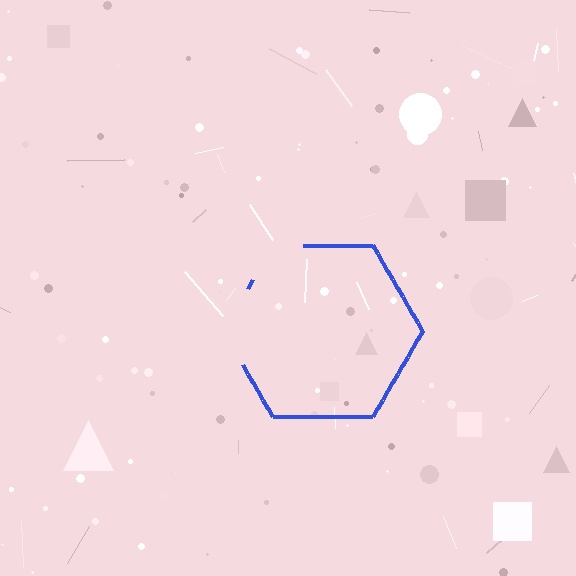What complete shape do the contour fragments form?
The contour fragments form a hexagon.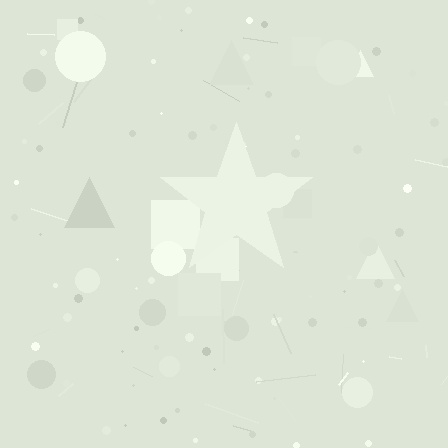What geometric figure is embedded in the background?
A star is embedded in the background.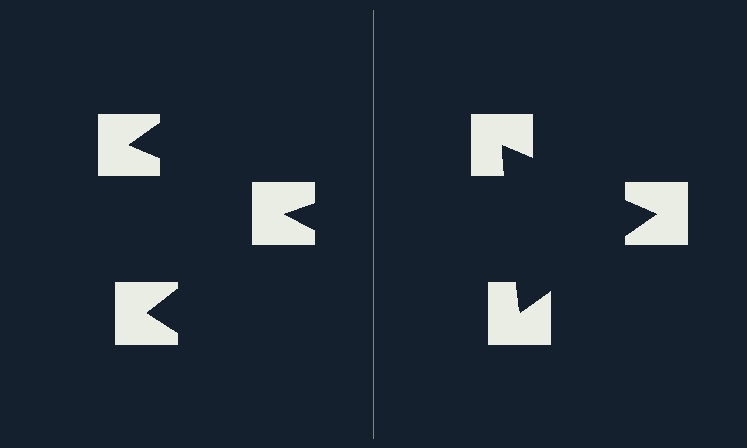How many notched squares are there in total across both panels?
6 — 3 on each side.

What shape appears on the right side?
An illusory triangle.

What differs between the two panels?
The notched squares are positioned identically on both sides; only the wedge orientations differ. On the right they align to a triangle; on the left they are misaligned.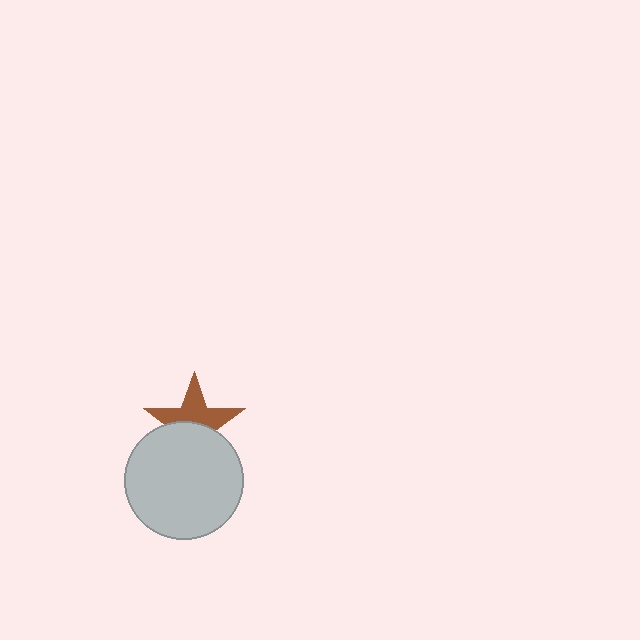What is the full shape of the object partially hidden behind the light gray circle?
The partially hidden object is a brown star.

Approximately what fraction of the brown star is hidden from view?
Roughly 47% of the brown star is hidden behind the light gray circle.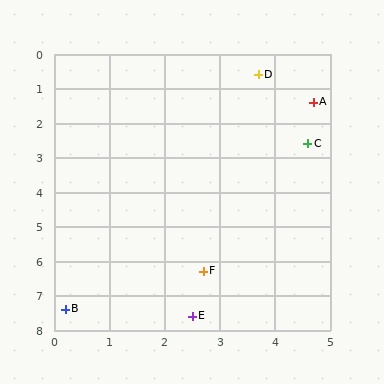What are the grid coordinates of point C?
Point C is at approximately (4.6, 2.6).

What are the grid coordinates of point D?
Point D is at approximately (3.7, 0.6).